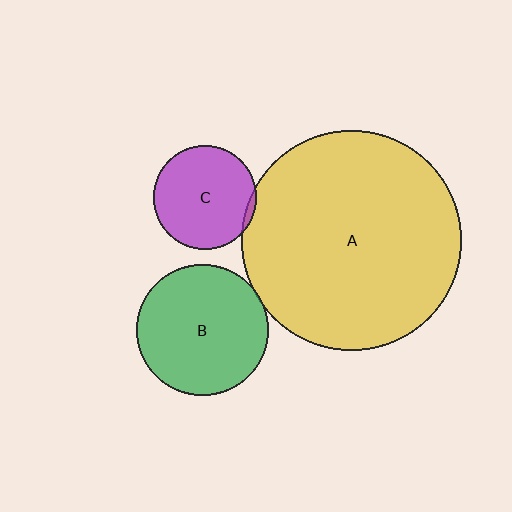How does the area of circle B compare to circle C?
Approximately 1.6 times.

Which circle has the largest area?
Circle A (yellow).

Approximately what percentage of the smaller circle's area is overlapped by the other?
Approximately 5%.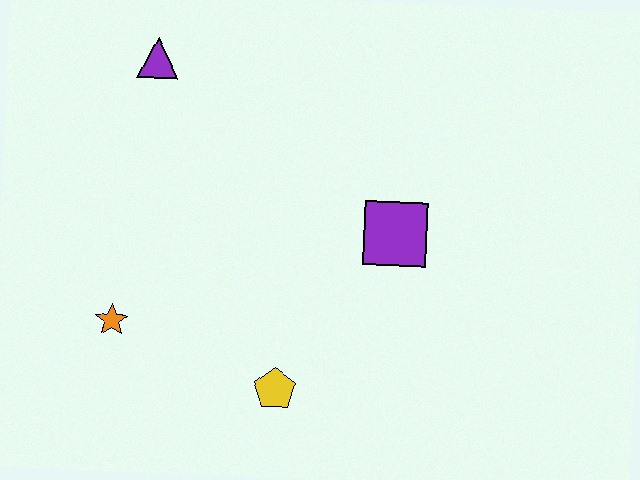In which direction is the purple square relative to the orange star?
The purple square is to the right of the orange star.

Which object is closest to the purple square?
The yellow pentagon is closest to the purple square.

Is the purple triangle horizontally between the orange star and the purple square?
Yes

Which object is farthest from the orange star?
The purple square is farthest from the orange star.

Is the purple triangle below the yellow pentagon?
No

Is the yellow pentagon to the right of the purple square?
No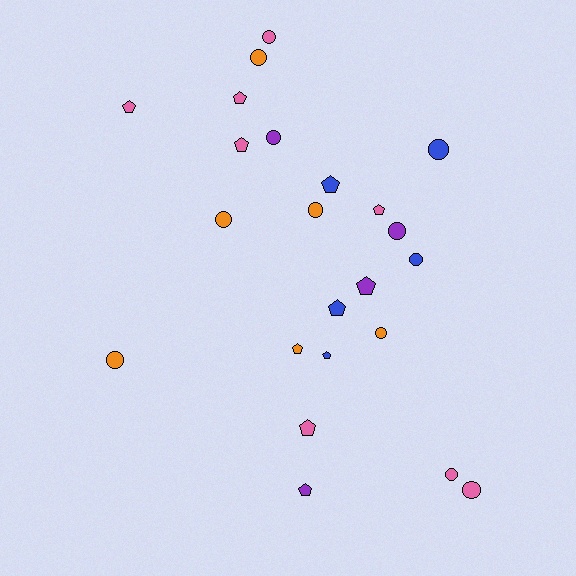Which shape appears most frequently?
Circle, with 12 objects.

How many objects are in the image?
There are 23 objects.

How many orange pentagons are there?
There is 1 orange pentagon.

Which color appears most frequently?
Pink, with 8 objects.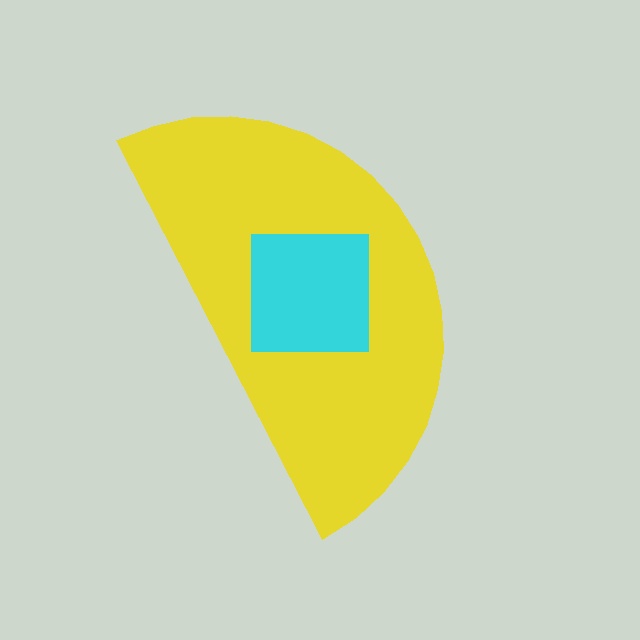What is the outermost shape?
The yellow semicircle.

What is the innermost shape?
The cyan square.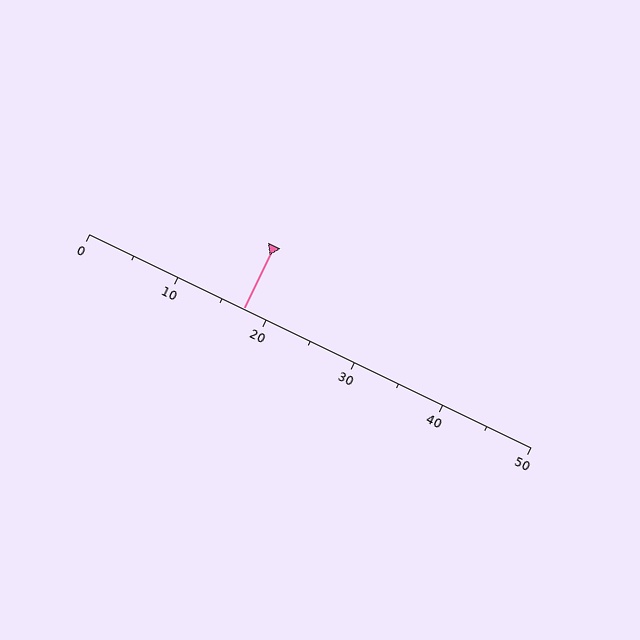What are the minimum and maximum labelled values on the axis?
The axis runs from 0 to 50.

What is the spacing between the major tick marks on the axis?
The major ticks are spaced 10 apart.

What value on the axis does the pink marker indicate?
The marker indicates approximately 17.5.